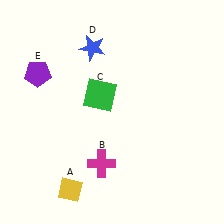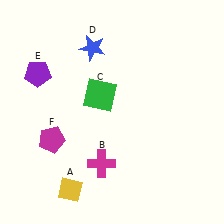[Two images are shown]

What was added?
A magenta pentagon (F) was added in Image 2.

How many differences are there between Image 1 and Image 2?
There is 1 difference between the two images.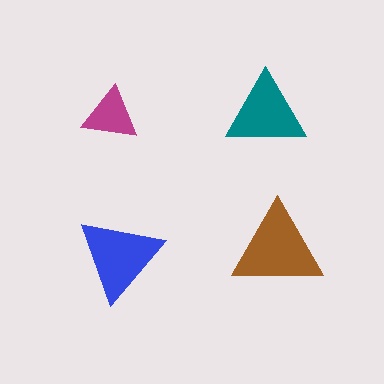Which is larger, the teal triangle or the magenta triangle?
The teal one.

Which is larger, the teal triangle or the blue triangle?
The blue one.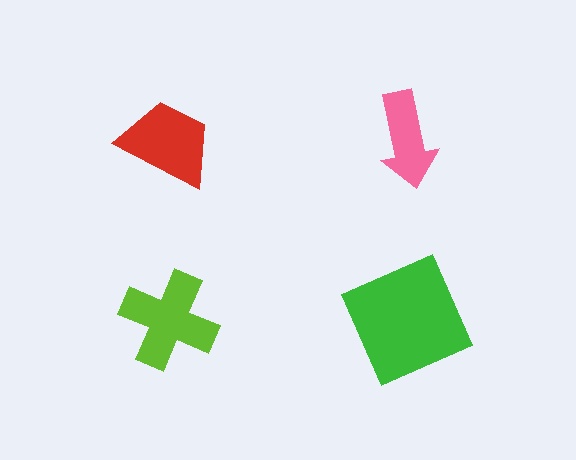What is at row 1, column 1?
A red trapezoid.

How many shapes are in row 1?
2 shapes.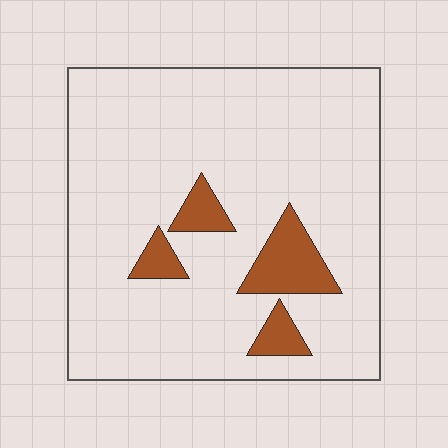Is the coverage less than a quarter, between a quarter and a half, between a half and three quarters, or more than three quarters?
Less than a quarter.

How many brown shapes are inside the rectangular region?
4.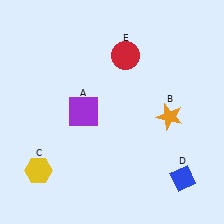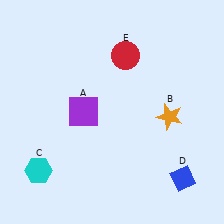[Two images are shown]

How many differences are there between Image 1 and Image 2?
There is 1 difference between the two images.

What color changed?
The hexagon (C) changed from yellow in Image 1 to cyan in Image 2.